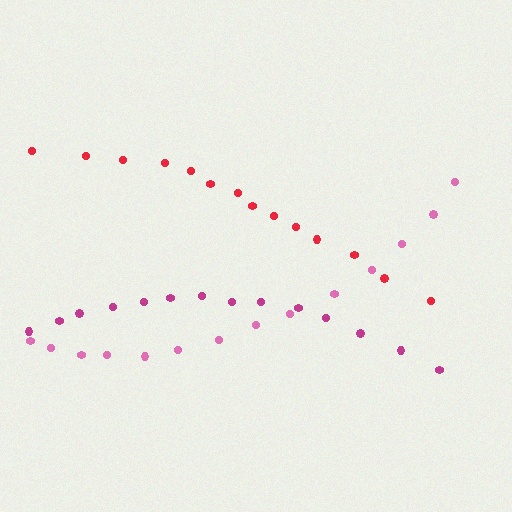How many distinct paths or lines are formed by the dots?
There are 3 distinct paths.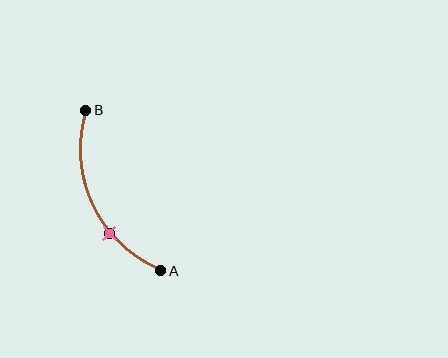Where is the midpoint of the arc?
The arc midpoint is the point on the curve farthest from the straight line joining A and B. It sits to the left of that line.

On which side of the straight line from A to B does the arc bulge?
The arc bulges to the left of the straight line connecting A and B.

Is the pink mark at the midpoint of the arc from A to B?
No. The pink mark lies on the arc but is closer to endpoint A. The arc midpoint would be at the point on the curve equidistant along the arc from both A and B.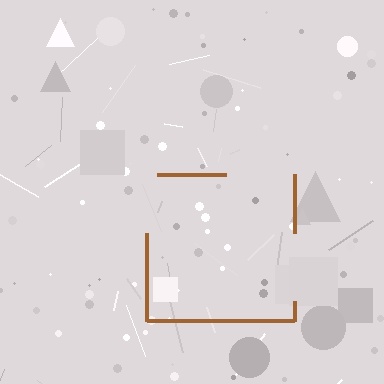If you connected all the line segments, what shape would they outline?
They would outline a square.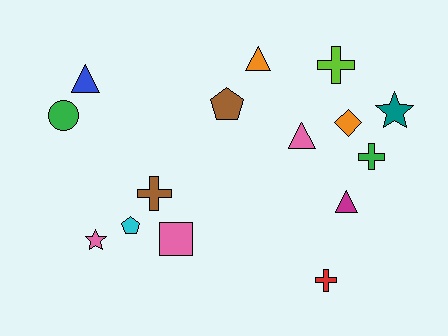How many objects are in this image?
There are 15 objects.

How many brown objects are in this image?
There are 2 brown objects.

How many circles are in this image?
There is 1 circle.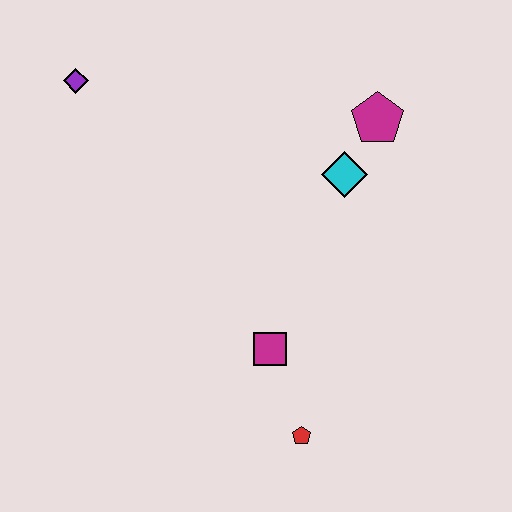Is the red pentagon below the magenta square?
Yes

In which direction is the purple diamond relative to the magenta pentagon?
The purple diamond is to the left of the magenta pentagon.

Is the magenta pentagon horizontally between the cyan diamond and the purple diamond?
No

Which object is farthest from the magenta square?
The purple diamond is farthest from the magenta square.